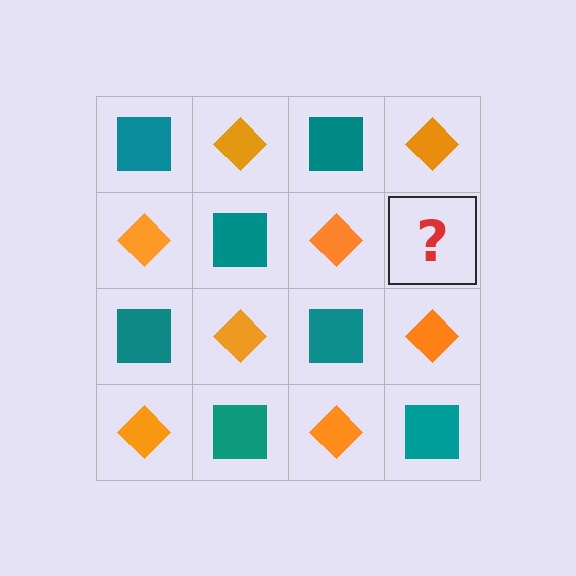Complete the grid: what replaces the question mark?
The question mark should be replaced with a teal square.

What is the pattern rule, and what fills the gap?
The rule is that it alternates teal square and orange diamond in a checkerboard pattern. The gap should be filled with a teal square.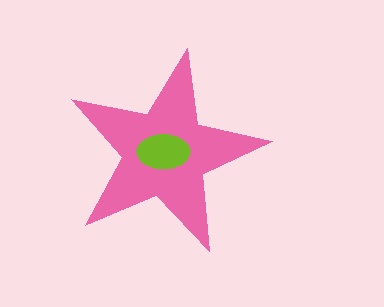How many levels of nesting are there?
2.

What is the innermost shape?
The lime ellipse.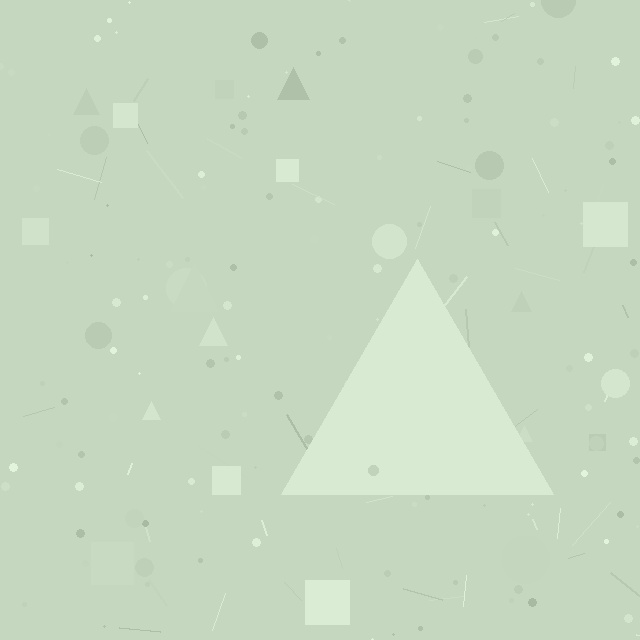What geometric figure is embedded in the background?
A triangle is embedded in the background.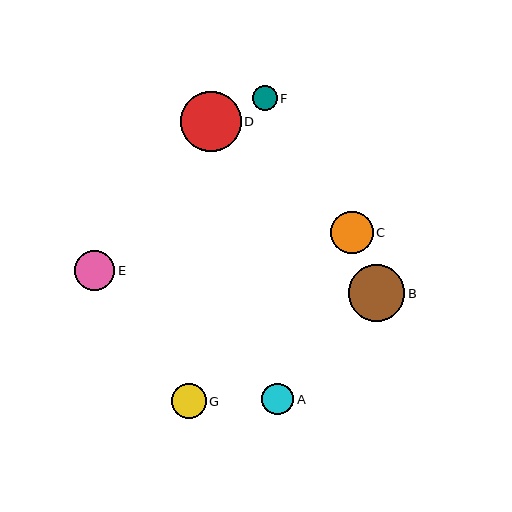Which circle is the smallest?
Circle F is the smallest with a size of approximately 24 pixels.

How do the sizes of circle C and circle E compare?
Circle C and circle E are approximately the same size.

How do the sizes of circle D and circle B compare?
Circle D and circle B are approximately the same size.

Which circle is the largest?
Circle D is the largest with a size of approximately 60 pixels.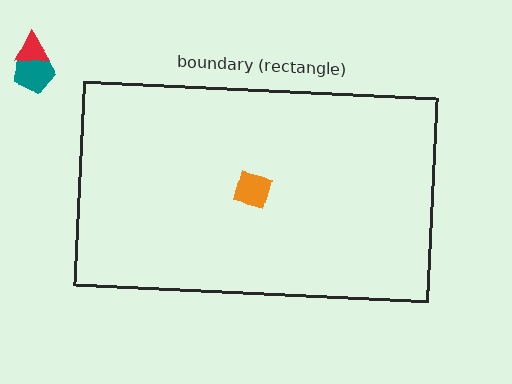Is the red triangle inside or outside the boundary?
Outside.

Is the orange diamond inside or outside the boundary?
Inside.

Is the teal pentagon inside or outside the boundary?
Outside.